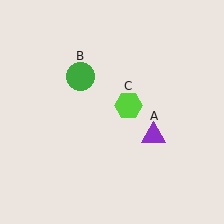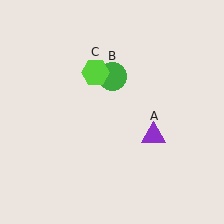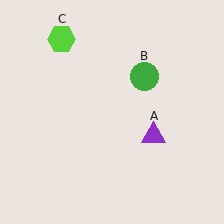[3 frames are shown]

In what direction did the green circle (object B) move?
The green circle (object B) moved right.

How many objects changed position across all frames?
2 objects changed position: green circle (object B), lime hexagon (object C).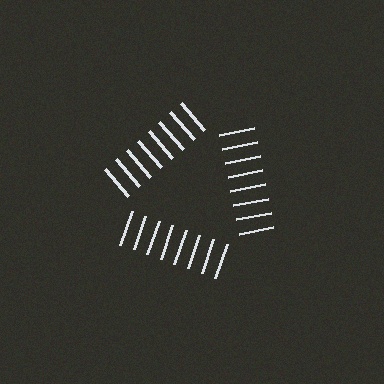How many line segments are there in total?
24 — 8 along each of the 3 edges.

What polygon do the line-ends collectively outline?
An illusory triangle — the line segments terminate on its edges but no continuous stroke is drawn.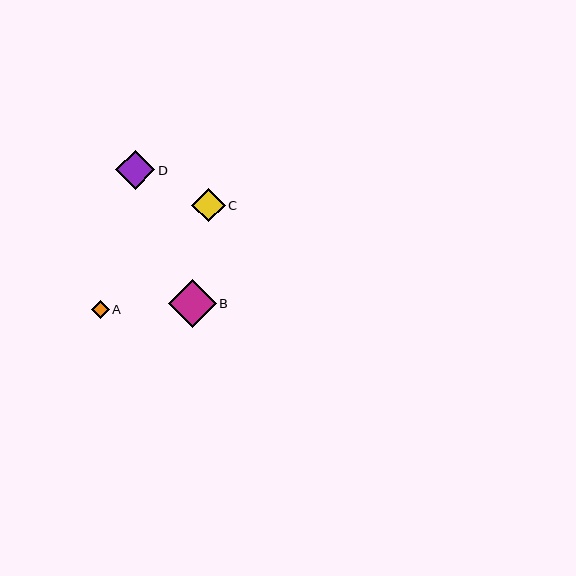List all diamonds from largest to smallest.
From largest to smallest: B, D, C, A.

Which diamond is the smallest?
Diamond A is the smallest with a size of approximately 17 pixels.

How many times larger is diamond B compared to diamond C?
Diamond B is approximately 1.4 times the size of diamond C.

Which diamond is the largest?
Diamond B is the largest with a size of approximately 48 pixels.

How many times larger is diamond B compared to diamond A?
Diamond B is approximately 2.7 times the size of diamond A.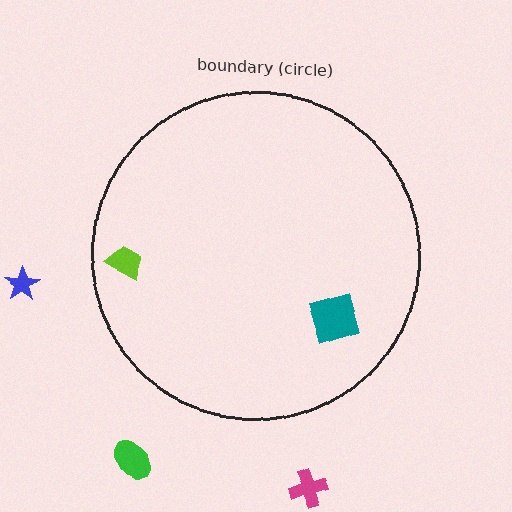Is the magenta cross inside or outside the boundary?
Outside.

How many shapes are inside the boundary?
2 inside, 3 outside.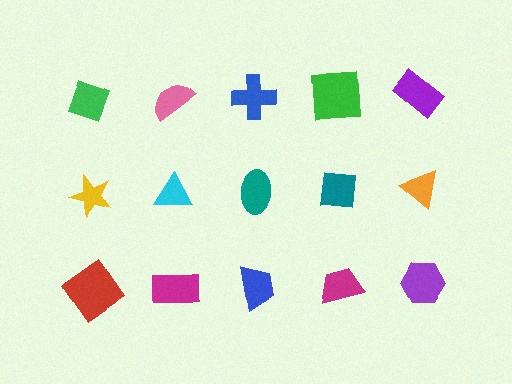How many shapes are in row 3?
5 shapes.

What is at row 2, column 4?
A teal square.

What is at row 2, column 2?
A cyan triangle.